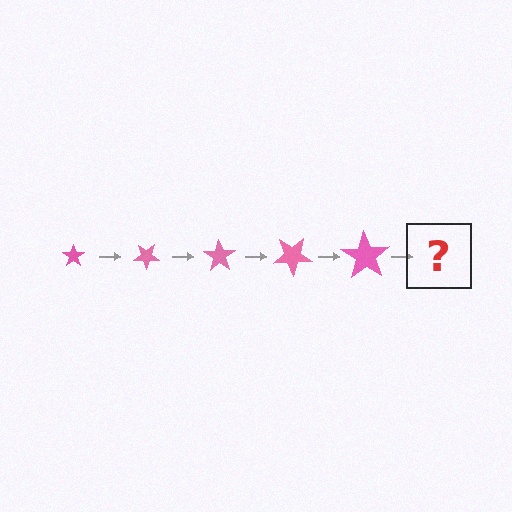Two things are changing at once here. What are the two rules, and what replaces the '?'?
The two rules are that the star grows larger each step and it rotates 35 degrees each step. The '?' should be a star, larger than the previous one and rotated 175 degrees from the start.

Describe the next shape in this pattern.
It should be a star, larger than the previous one and rotated 175 degrees from the start.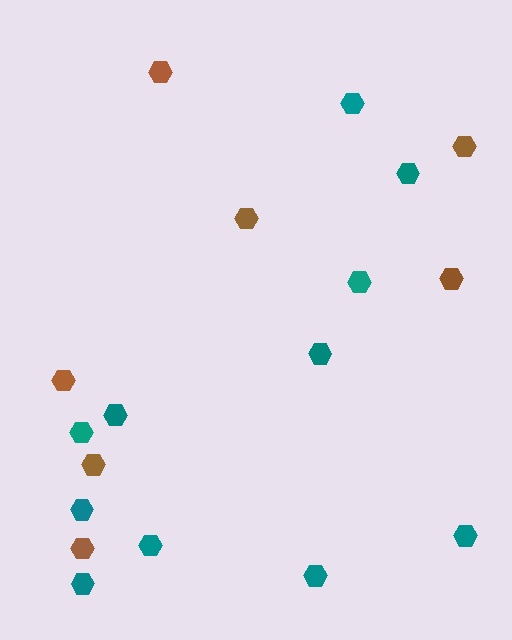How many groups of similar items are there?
There are 2 groups: one group of brown hexagons (7) and one group of teal hexagons (11).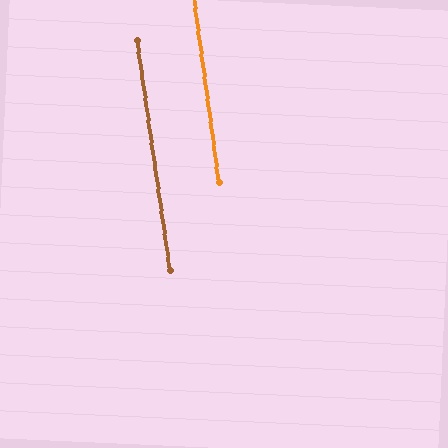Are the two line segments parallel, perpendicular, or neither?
Parallel — their directions differ by only 0.4°.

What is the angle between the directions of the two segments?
Approximately 0 degrees.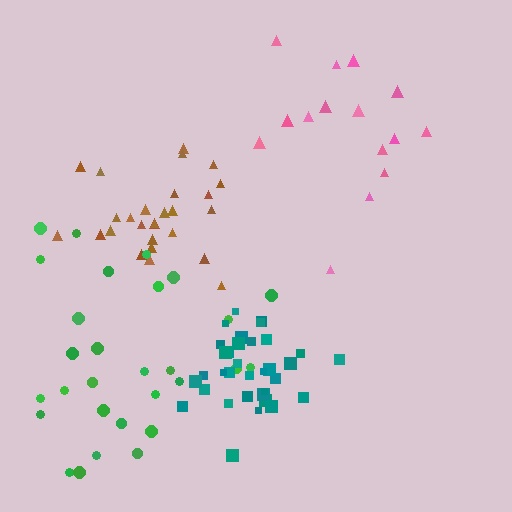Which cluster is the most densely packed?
Teal.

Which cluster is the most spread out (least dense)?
Pink.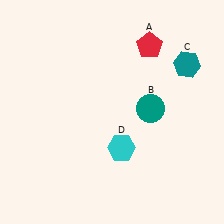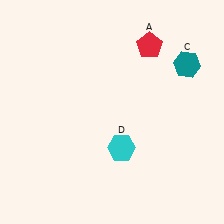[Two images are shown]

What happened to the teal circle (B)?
The teal circle (B) was removed in Image 2. It was in the top-right area of Image 1.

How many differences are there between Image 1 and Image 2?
There is 1 difference between the two images.